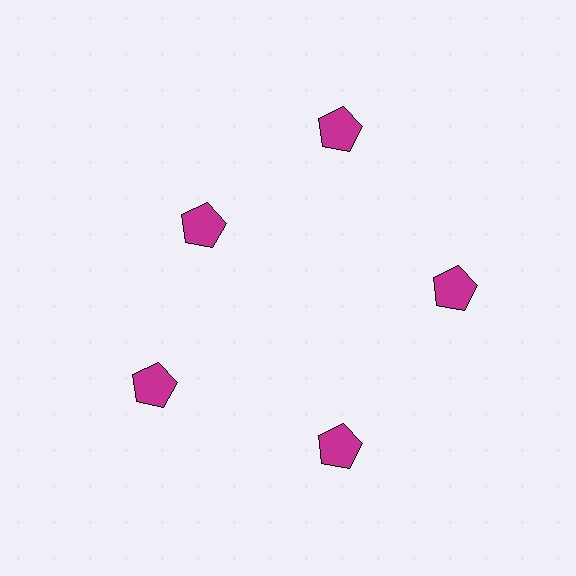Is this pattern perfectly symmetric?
No. The 5 magenta pentagons are arranged in a ring, but one element near the 10 o'clock position is pulled inward toward the center, breaking the 5-fold rotational symmetry.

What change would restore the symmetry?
The symmetry would be restored by moving it outward, back onto the ring so that all 5 pentagons sit at equal angles and equal distance from the center.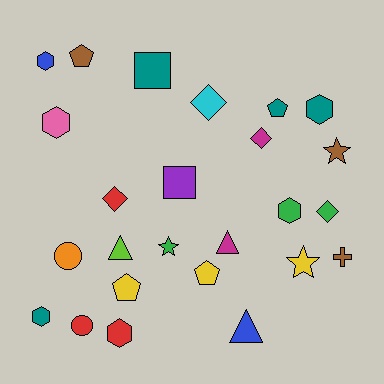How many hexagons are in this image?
There are 6 hexagons.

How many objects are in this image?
There are 25 objects.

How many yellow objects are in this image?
There are 3 yellow objects.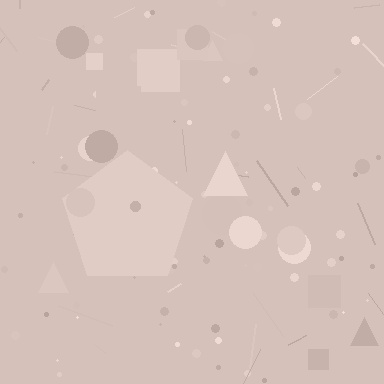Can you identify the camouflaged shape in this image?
The camouflaged shape is a pentagon.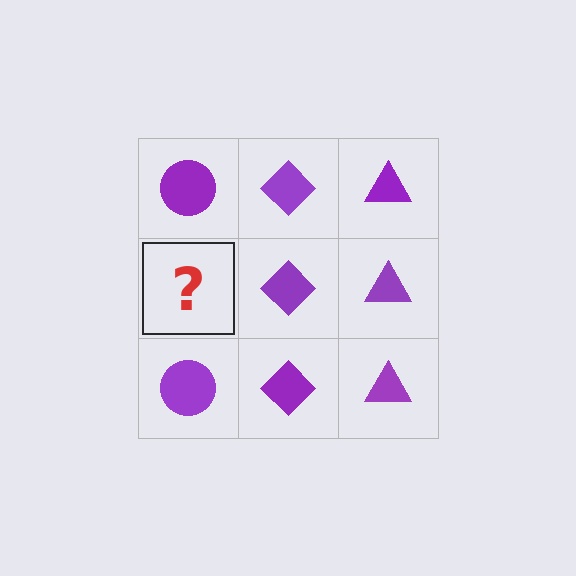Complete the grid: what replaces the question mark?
The question mark should be replaced with a purple circle.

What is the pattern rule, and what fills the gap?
The rule is that each column has a consistent shape. The gap should be filled with a purple circle.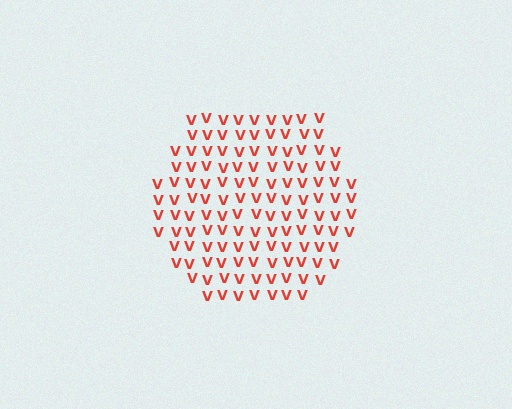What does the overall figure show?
The overall figure shows a hexagon.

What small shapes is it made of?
It is made of small letter V's.